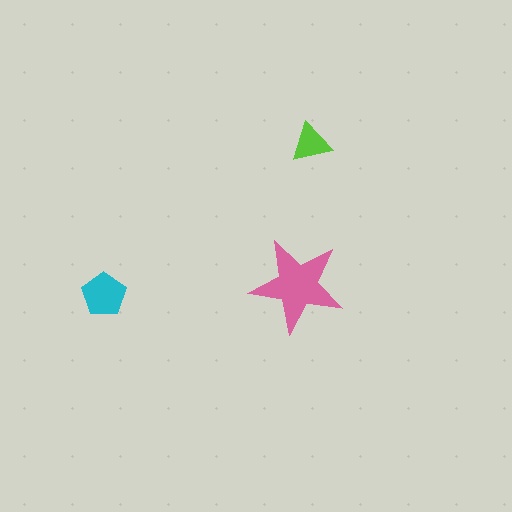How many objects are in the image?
There are 3 objects in the image.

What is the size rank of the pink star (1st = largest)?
1st.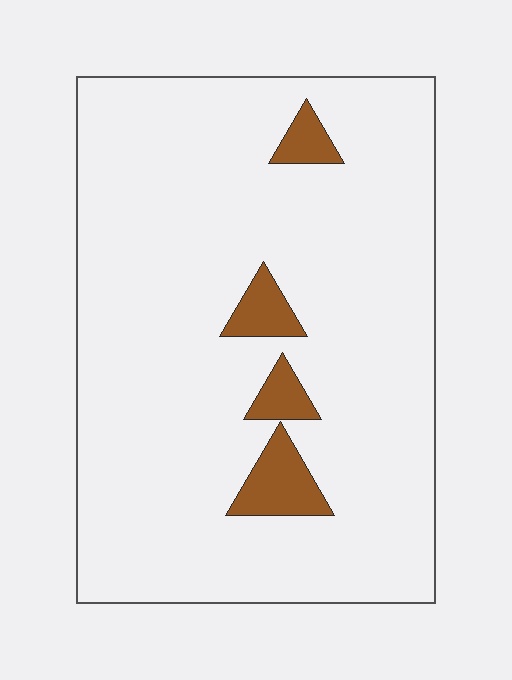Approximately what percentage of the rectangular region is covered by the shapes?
Approximately 5%.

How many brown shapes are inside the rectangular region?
4.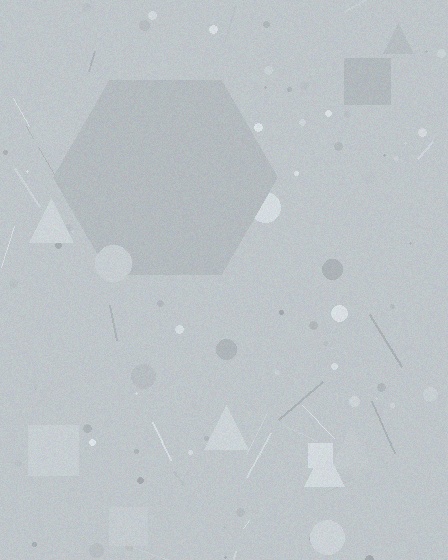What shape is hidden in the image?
A hexagon is hidden in the image.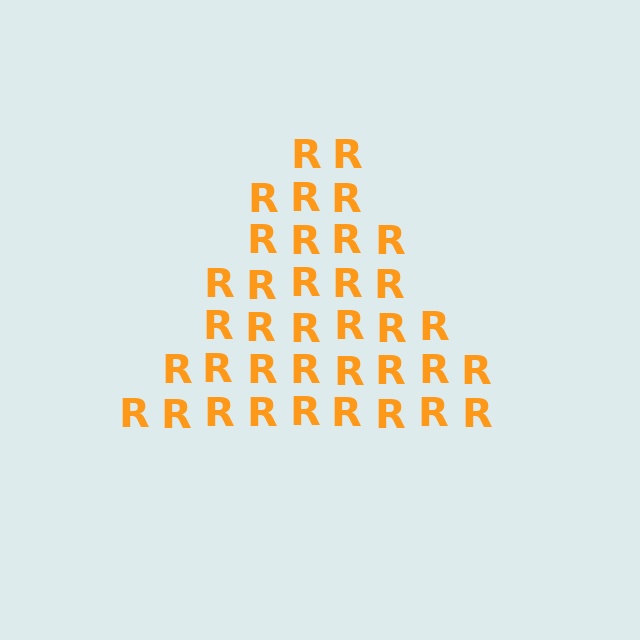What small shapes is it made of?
It is made of small letter R's.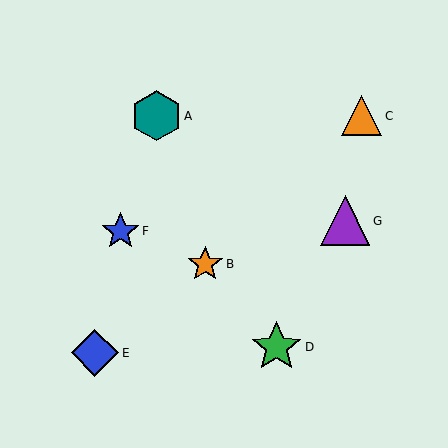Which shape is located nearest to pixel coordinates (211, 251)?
The orange star (labeled B) at (205, 264) is nearest to that location.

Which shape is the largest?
The green star (labeled D) is the largest.